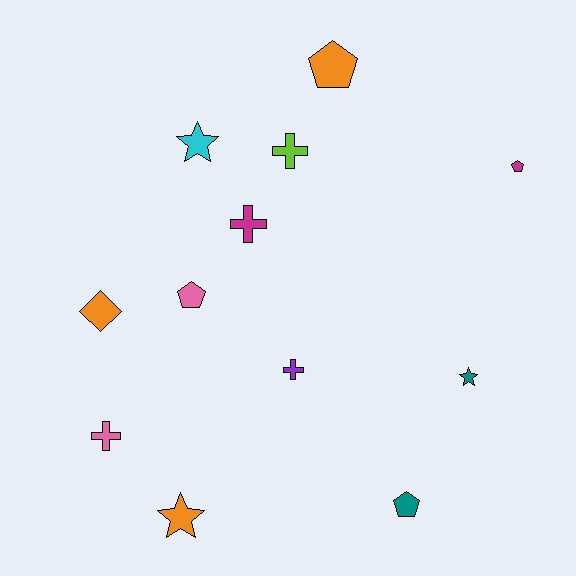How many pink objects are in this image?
There are 2 pink objects.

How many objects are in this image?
There are 12 objects.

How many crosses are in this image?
There are 4 crosses.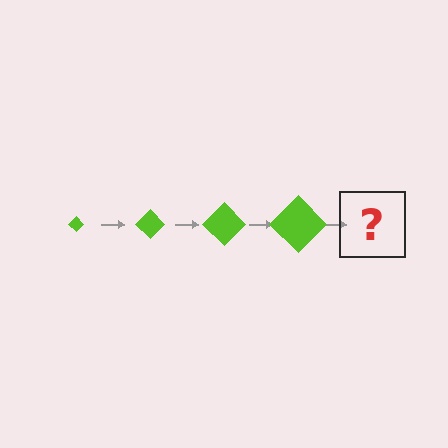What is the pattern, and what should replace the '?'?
The pattern is that the diamond gets progressively larger each step. The '?' should be a lime diamond, larger than the previous one.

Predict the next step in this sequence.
The next step is a lime diamond, larger than the previous one.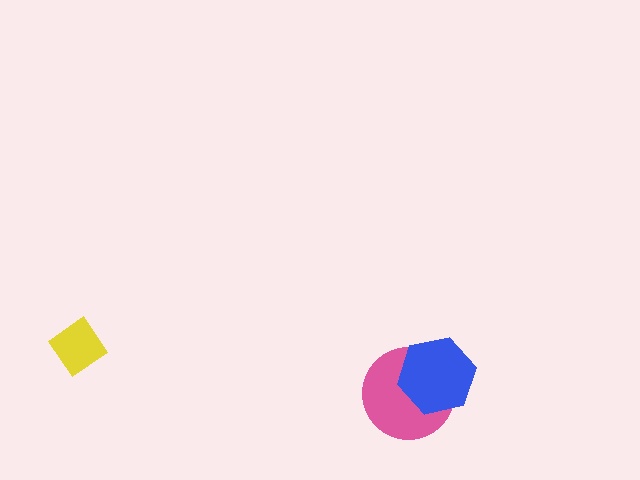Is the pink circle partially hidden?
Yes, it is partially covered by another shape.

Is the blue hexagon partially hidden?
No, no other shape covers it.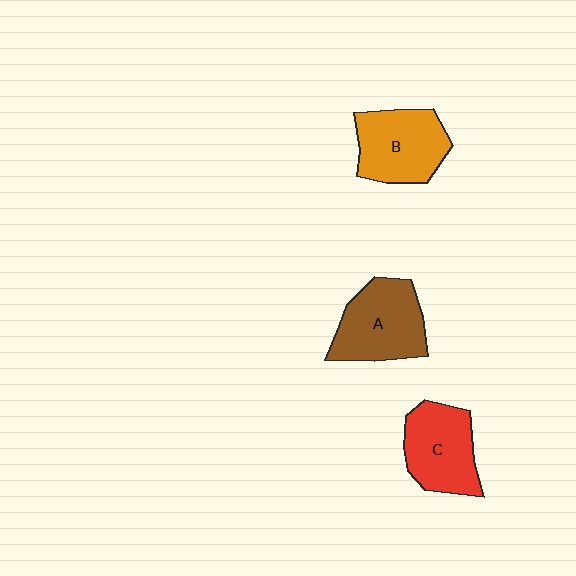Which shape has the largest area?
Shape A (brown).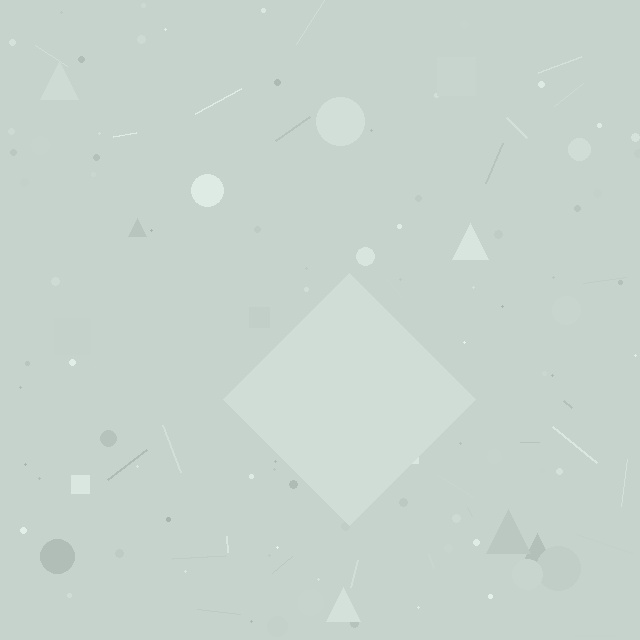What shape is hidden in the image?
A diamond is hidden in the image.